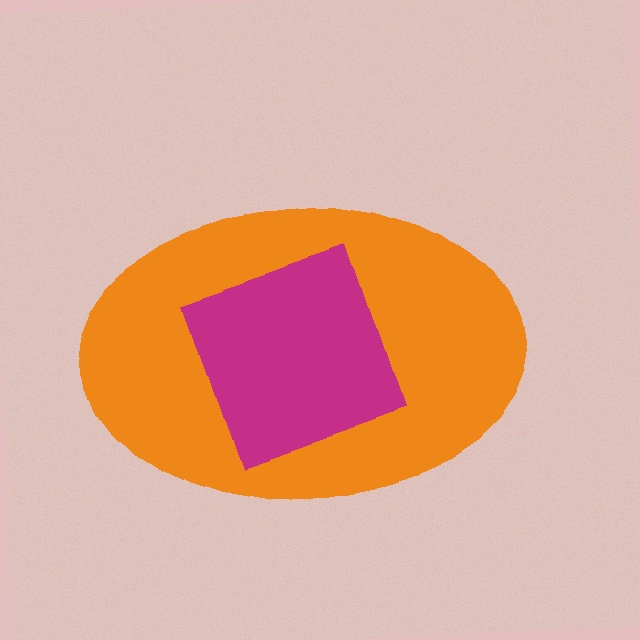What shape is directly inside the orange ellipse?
The magenta square.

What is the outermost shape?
The orange ellipse.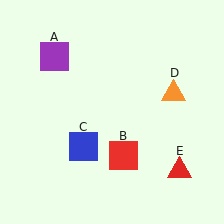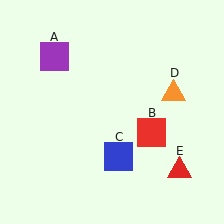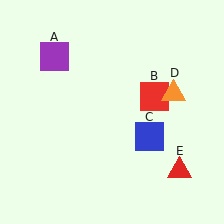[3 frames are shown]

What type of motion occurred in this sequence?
The red square (object B), blue square (object C) rotated counterclockwise around the center of the scene.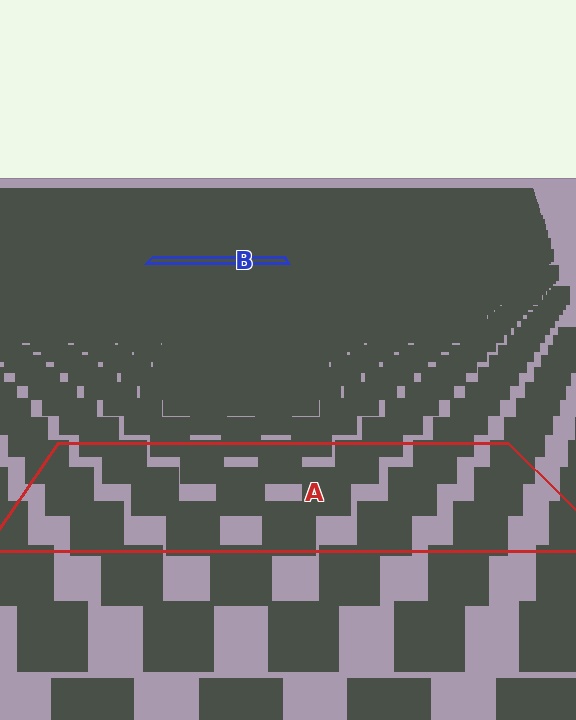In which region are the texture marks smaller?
The texture marks are smaller in region B, because it is farther away.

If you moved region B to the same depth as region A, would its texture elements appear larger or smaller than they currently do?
They would appear larger. At a closer depth, the same texture elements are projected at a bigger on-screen size.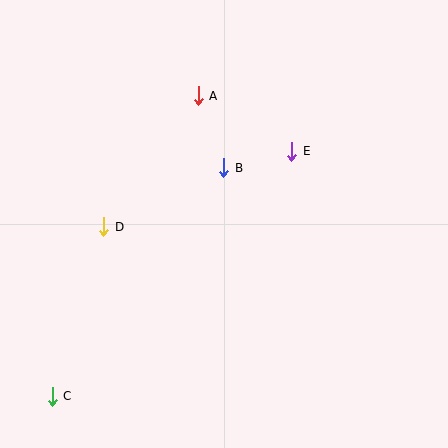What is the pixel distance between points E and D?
The distance between E and D is 203 pixels.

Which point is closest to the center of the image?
Point B at (224, 168) is closest to the center.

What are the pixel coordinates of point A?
Point A is at (198, 96).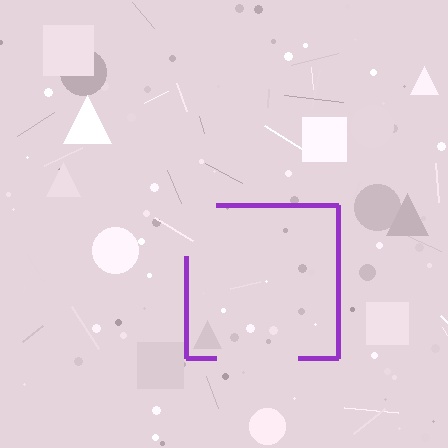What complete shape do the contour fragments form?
The contour fragments form a square.